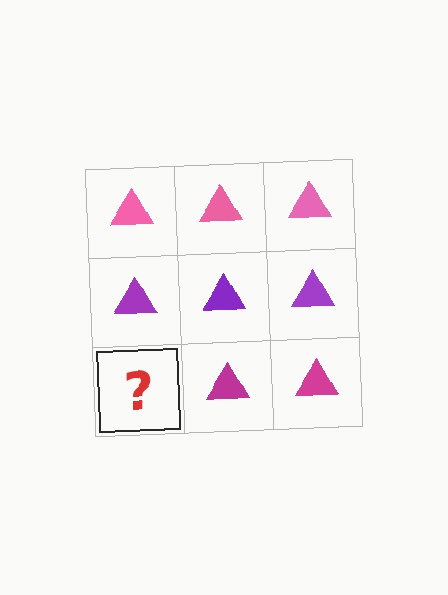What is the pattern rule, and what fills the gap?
The rule is that each row has a consistent color. The gap should be filled with a magenta triangle.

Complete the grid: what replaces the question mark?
The question mark should be replaced with a magenta triangle.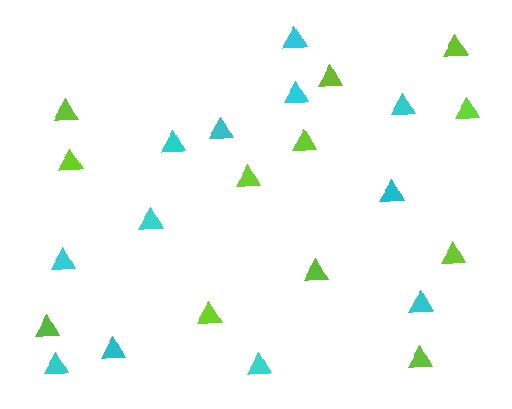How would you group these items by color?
There are 2 groups: one group of lime triangles (12) and one group of cyan triangles (12).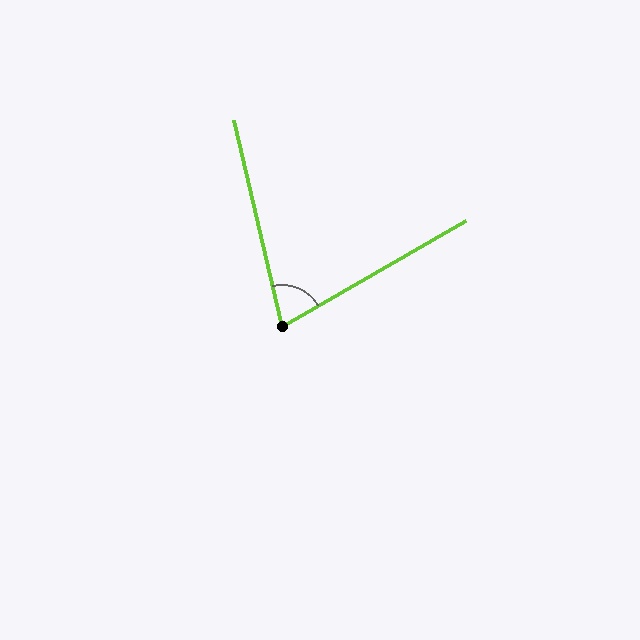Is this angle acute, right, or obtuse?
It is acute.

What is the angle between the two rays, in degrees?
Approximately 73 degrees.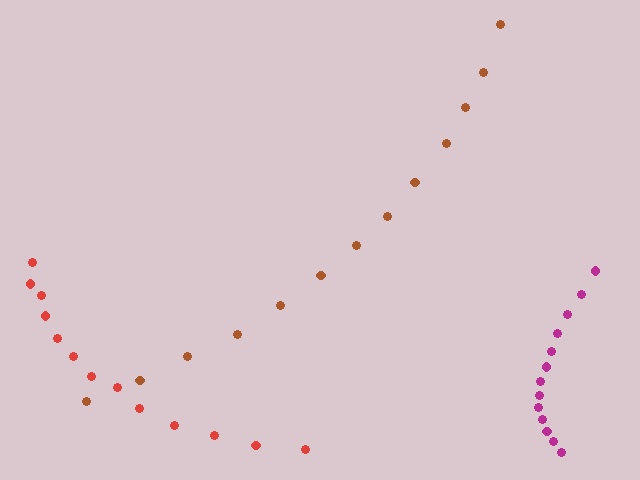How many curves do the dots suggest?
There are 3 distinct paths.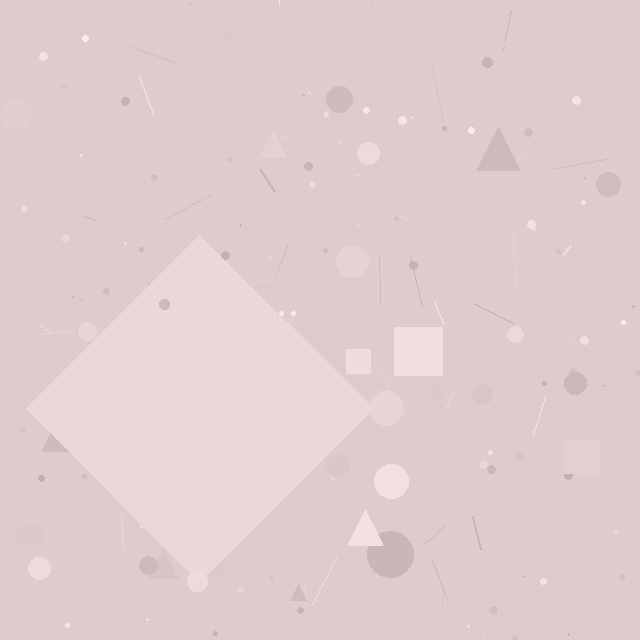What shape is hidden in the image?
A diamond is hidden in the image.